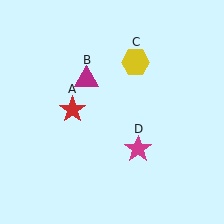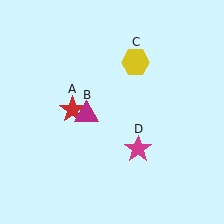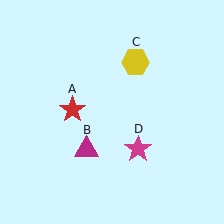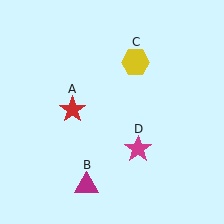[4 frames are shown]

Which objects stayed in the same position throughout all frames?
Red star (object A) and yellow hexagon (object C) and magenta star (object D) remained stationary.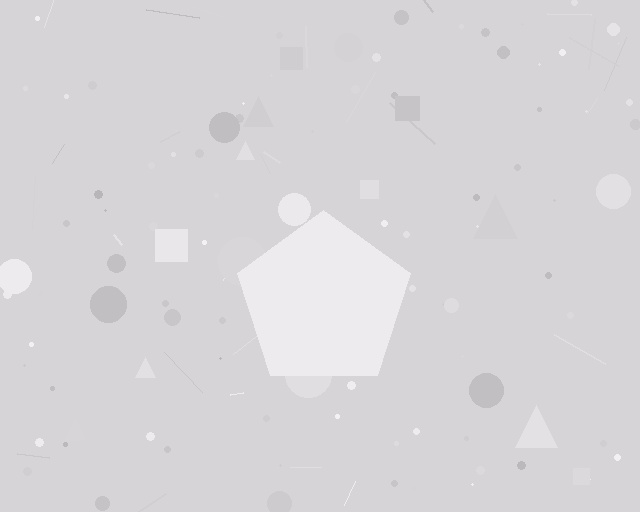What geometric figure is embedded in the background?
A pentagon is embedded in the background.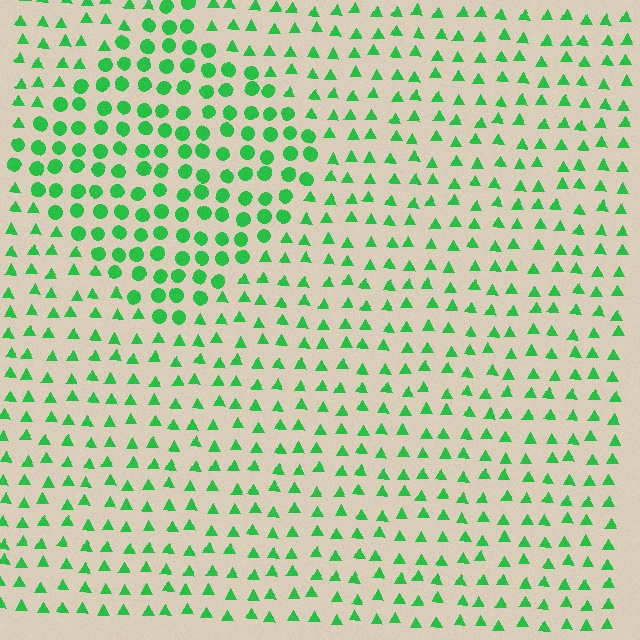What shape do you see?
I see a diamond.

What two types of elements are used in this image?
The image uses circles inside the diamond region and triangles outside it.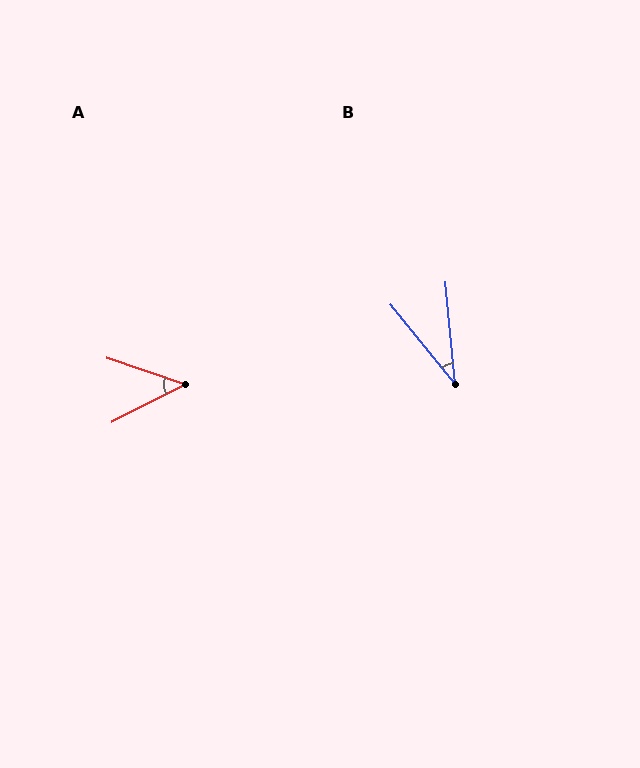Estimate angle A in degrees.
Approximately 46 degrees.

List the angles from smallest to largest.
B (34°), A (46°).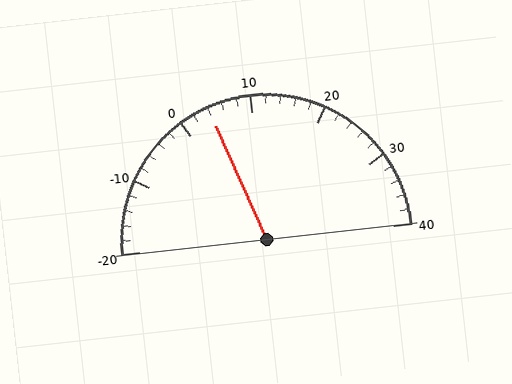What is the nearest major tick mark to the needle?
The nearest major tick mark is 0.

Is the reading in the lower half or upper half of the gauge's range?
The reading is in the lower half of the range (-20 to 40).